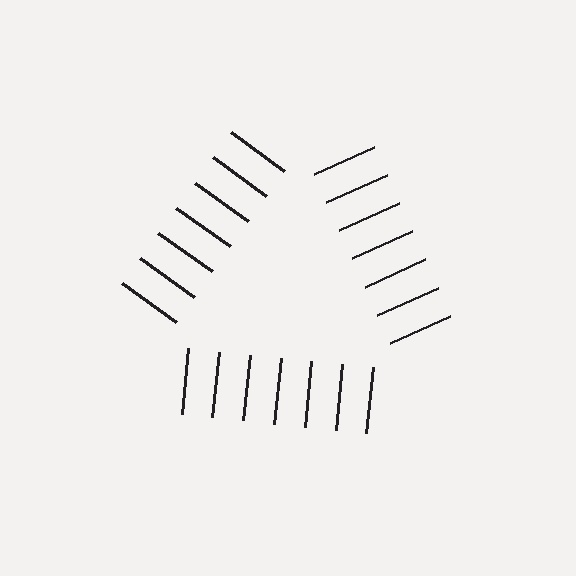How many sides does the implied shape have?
3 sides — the line-ends trace a triangle.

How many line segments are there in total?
21 — 7 along each of the 3 edges.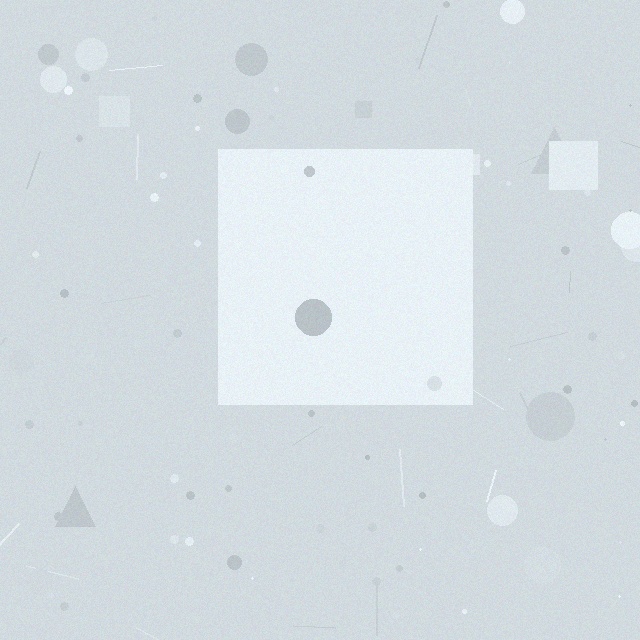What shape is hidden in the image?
A square is hidden in the image.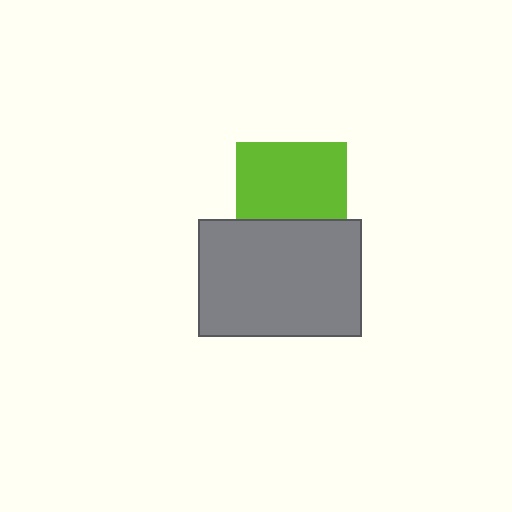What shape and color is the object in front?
The object in front is a gray rectangle.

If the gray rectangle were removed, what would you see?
You would see the complete lime square.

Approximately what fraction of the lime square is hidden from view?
Roughly 30% of the lime square is hidden behind the gray rectangle.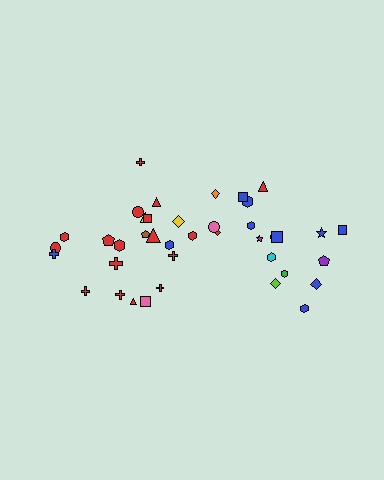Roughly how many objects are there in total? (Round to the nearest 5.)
Roughly 40 objects in total.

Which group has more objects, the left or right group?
The left group.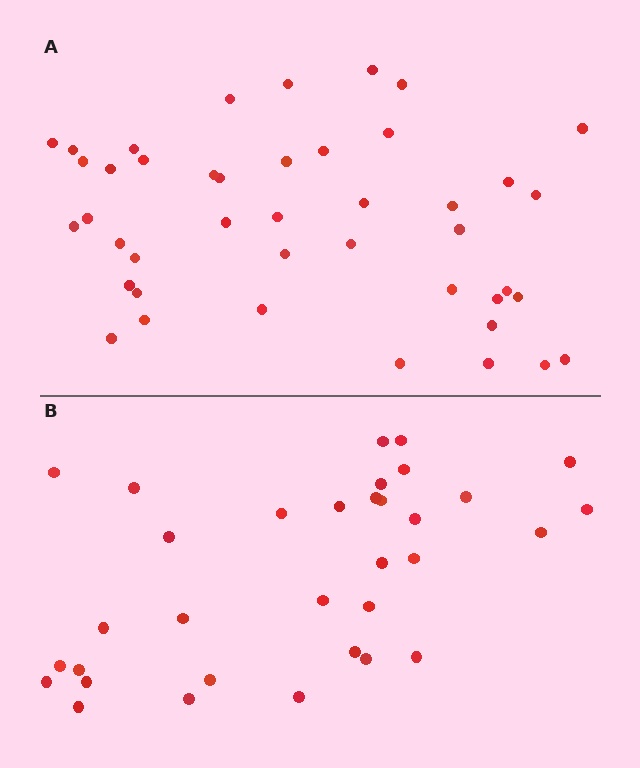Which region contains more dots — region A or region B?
Region A (the top region) has more dots.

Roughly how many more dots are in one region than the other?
Region A has roughly 10 or so more dots than region B.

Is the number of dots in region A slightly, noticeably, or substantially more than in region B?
Region A has noticeably more, but not dramatically so. The ratio is roughly 1.3 to 1.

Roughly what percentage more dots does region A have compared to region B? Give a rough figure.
About 30% more.